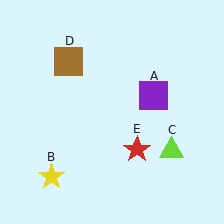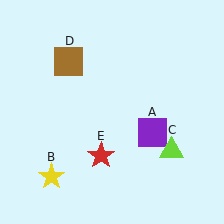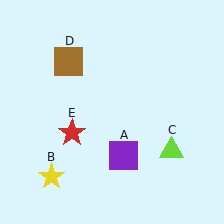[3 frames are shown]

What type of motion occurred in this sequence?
The purple square (object A), red star (object E) rotated clockwise around the center of the scene.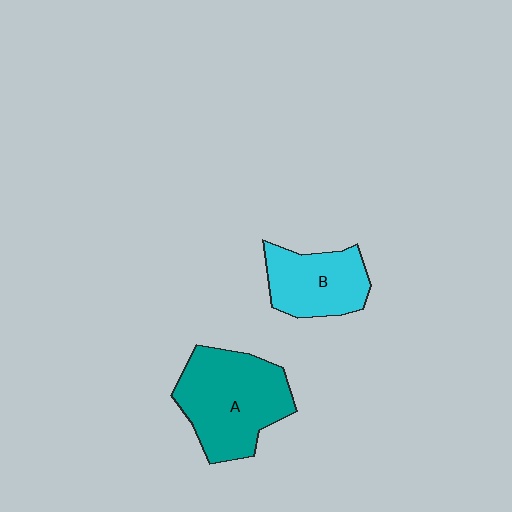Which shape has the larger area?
Shape A (teal).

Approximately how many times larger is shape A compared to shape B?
Approximately 1.5 times.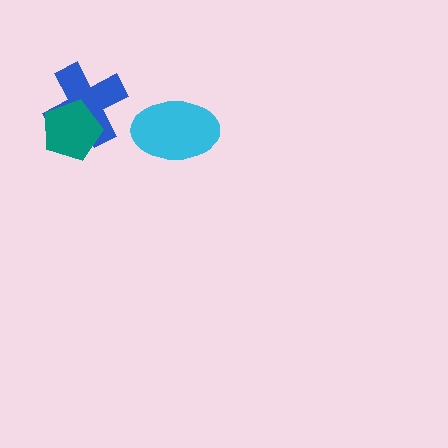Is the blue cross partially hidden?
Yes, it is partially covered by another shape.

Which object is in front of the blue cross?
The teal pentagon is in front of the blue cross.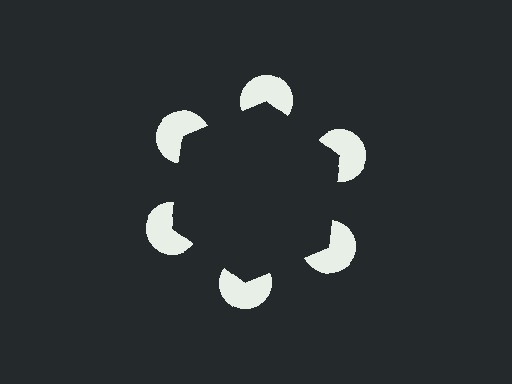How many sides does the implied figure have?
6 sides.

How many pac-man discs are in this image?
There are 6 — one at each vertex of the illusory hexagon.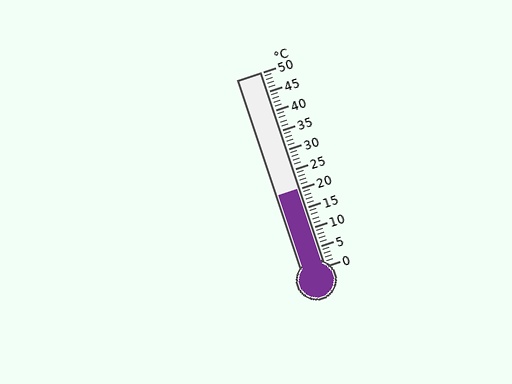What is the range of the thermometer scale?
The thermometer scale ranges from 0°C to 50°C.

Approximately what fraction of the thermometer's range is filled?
The thermometer is filled to approximately 40% of its range.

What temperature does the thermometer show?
The thermometer shows approximately 20°C.